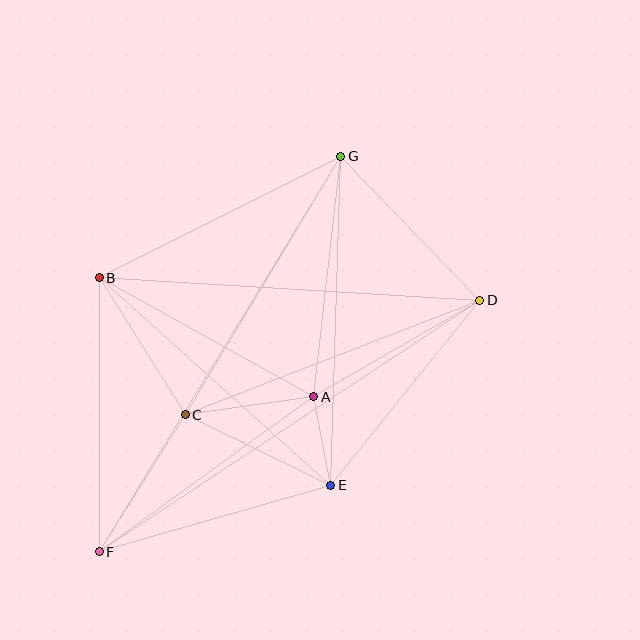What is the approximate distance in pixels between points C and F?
The distance between C and F is approximately 162 pixels.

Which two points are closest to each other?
Points A and E are closest to each other.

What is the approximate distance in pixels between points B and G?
The distance between B and G is approximately 270 pixels.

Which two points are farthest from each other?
Points F and G are farthest from each other.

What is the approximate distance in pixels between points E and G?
The distance between E and G is approximately 329 pixels.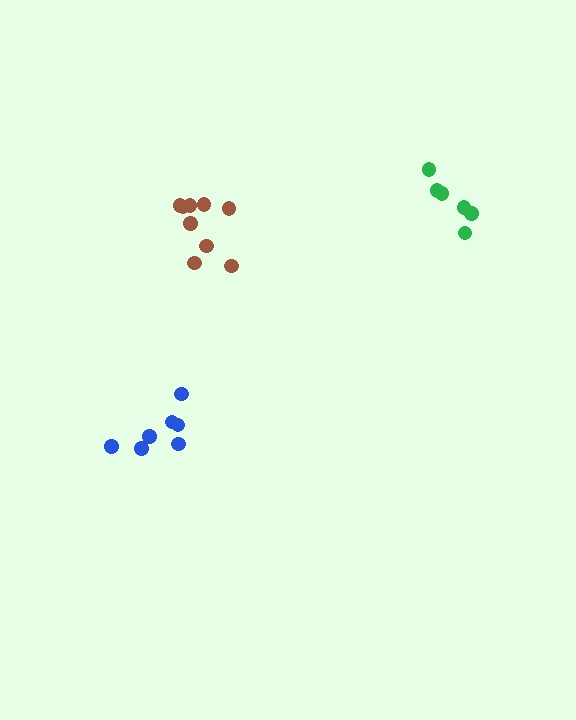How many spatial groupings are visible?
There are 3 spatial groupings.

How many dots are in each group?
Group 1: 6 dots, Group 2: 7 dots, Group 3: 9 dots (22 total).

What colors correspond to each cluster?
The clusters are colored: green, blue, brown.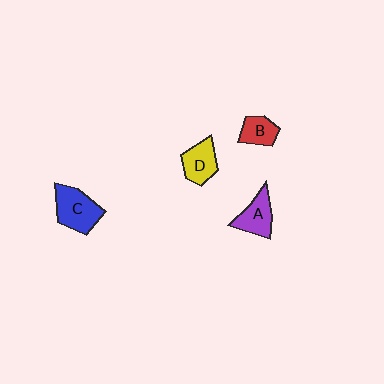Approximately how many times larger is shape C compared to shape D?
Approximately 1.3 times.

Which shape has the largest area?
Shape C (blue).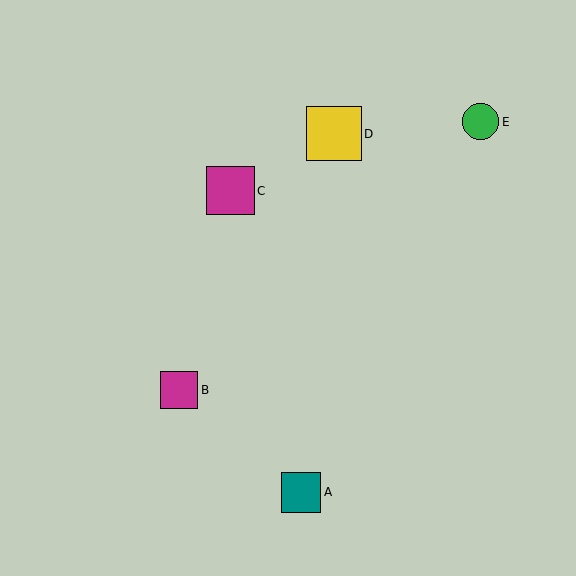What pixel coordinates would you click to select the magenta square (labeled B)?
Click at (179, 390) to select the magenta square B.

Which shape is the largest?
The yellow square (labeled D) is the largest.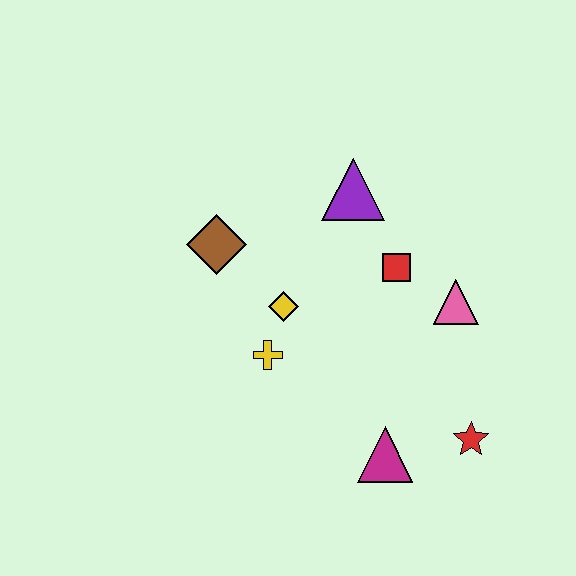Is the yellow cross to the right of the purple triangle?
No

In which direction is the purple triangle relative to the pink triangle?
The purple triangle is above the pink triangle.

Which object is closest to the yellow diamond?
The yellow cross is closest to the yellow diamond.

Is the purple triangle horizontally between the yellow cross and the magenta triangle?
Yes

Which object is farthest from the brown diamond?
The red star is farthest from the brown diamond.